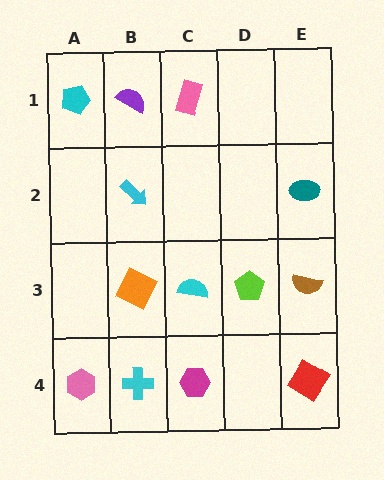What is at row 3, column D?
A lime pentagon.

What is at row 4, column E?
A red diamond.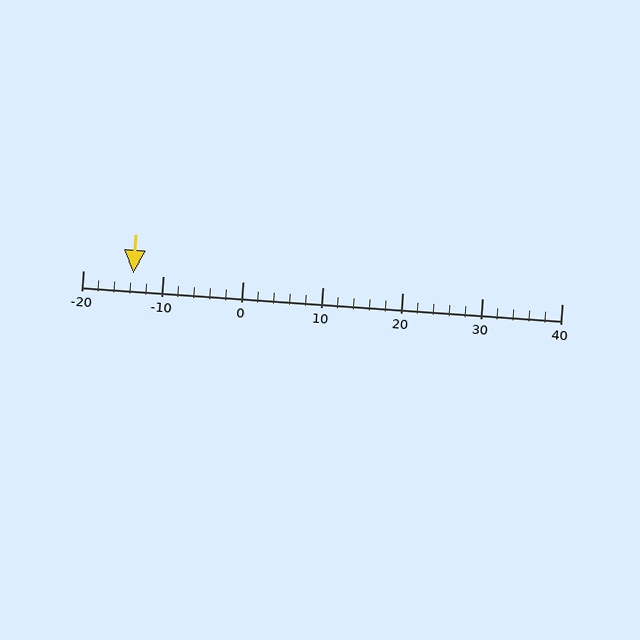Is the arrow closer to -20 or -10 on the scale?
The arrow is closer to -10.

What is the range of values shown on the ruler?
The ruler shows values from -20 to 40.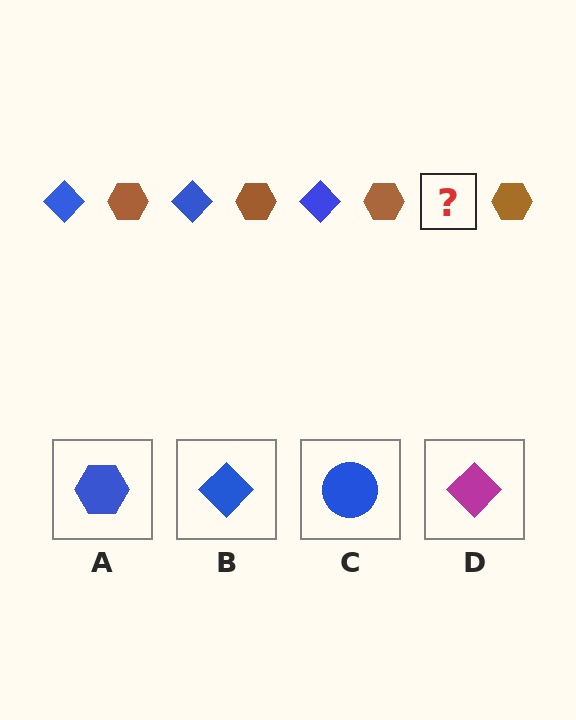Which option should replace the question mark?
Option B.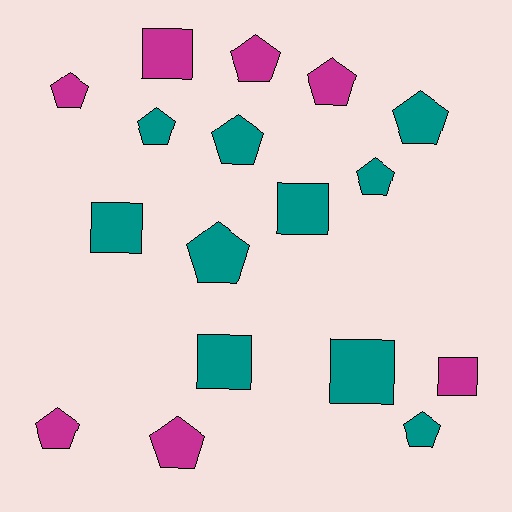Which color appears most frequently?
Teal, with 10 objects.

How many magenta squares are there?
There are 2 magenta squares.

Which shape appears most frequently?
Pentagon, with 11 objects.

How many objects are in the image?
There are 17 objects.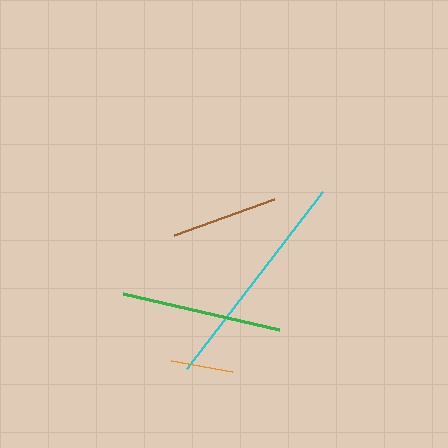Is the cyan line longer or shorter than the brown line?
The cyan line is longer than the brown line.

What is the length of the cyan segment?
The cyan segment is approximately 223 pixels long.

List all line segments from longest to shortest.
From longest to shortest: cyan, green, brown, orange.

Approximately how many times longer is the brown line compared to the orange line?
The brown line is approximately 1.7 times the length of the orange line.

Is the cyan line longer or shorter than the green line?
The cyan line is longer than the green line.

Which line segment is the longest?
The cyan line is the longest at approximately 223 pixels.